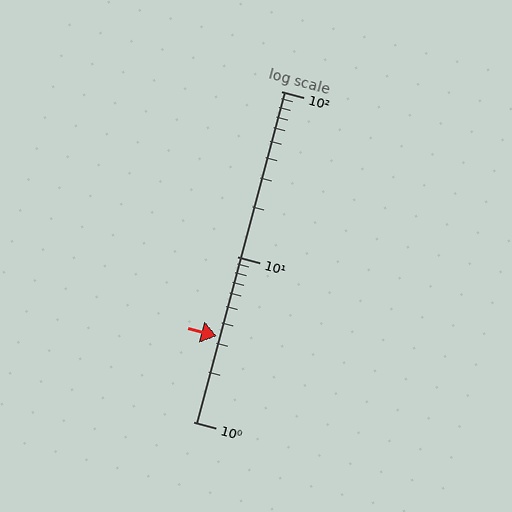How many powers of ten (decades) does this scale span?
The scale spans 2 decades, from 1 to 100.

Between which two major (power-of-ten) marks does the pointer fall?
The pointer is between 1 and 10.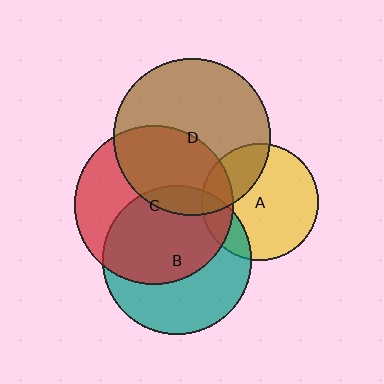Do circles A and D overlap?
Yes.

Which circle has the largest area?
Circle C (red).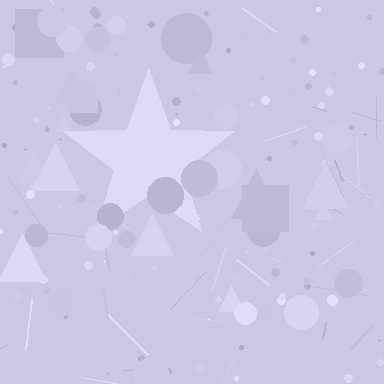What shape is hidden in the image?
A star is hidden in the image.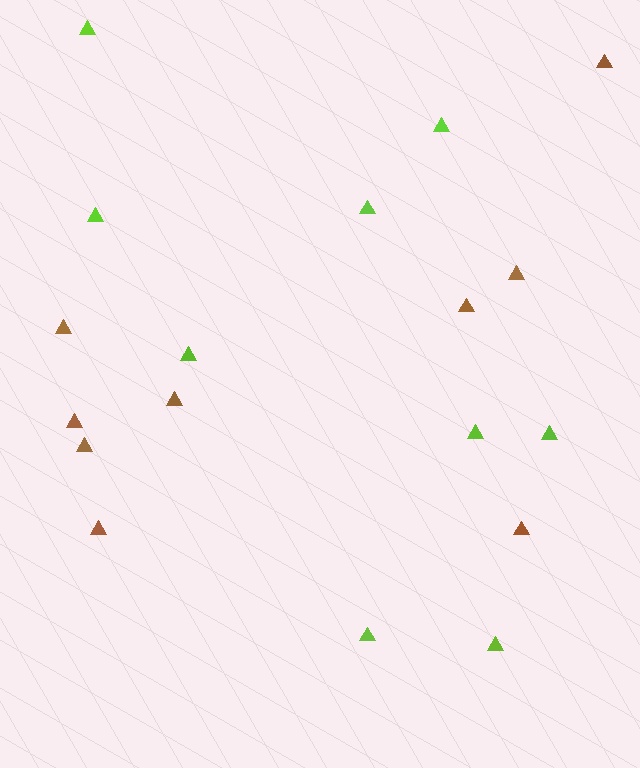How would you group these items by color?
There are 2 groups: one group of brown triangles (9) and one group of lime triangles (9).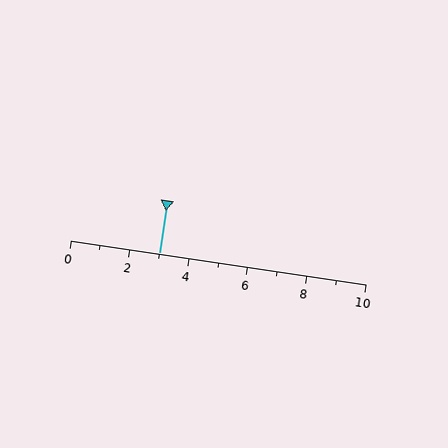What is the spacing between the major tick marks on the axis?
The major ticks are spaced 2 apart.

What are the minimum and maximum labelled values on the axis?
The axis runs from 0 to 10.